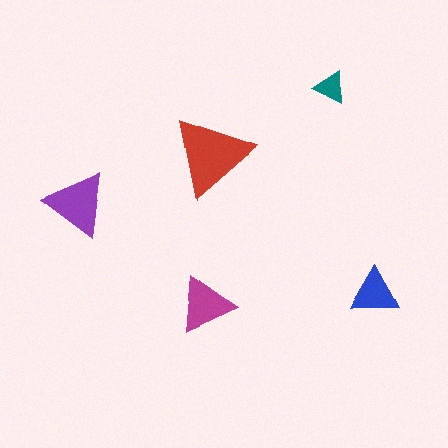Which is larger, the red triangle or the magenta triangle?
The red one.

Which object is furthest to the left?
The purple triangle is leftmost.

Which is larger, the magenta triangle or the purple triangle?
The purple one.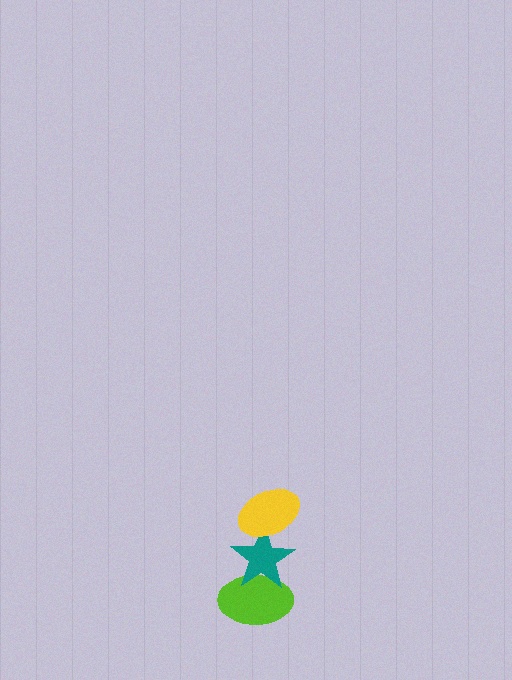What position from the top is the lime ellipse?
The lime ellipse is 3rd from the top.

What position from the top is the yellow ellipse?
The yellow ellipse is 1st from the top.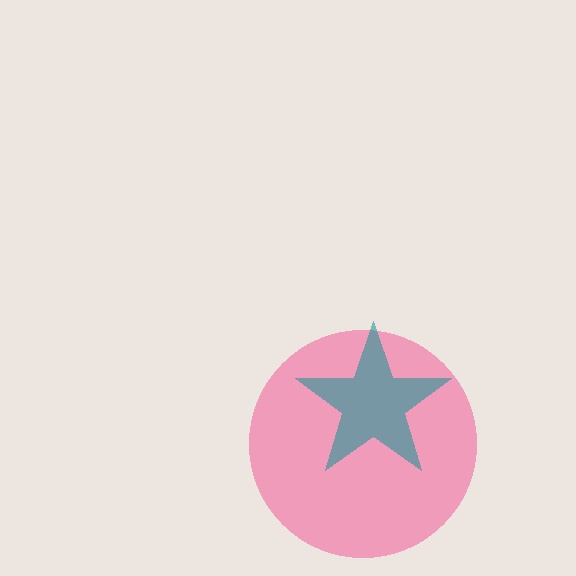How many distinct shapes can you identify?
There are 2 distinct shapes: a pink circle, a teal star.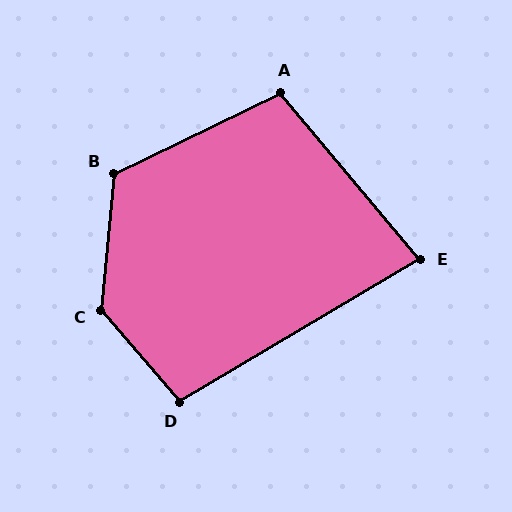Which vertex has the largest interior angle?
C, at approximately 134 degrees.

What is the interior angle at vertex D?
Approximately 100 degrees (obtuse).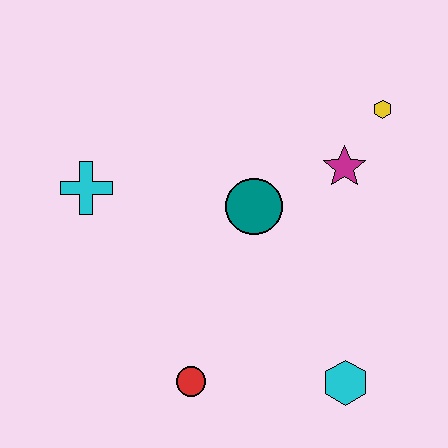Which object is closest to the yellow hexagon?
The magenta star is closest to the yellow hexagon.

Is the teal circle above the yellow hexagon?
No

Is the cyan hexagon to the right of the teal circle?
Yes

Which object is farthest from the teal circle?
The cyan hexagon is farthest from the teal circle.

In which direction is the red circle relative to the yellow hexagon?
The red circle is below the yellow hexagon.